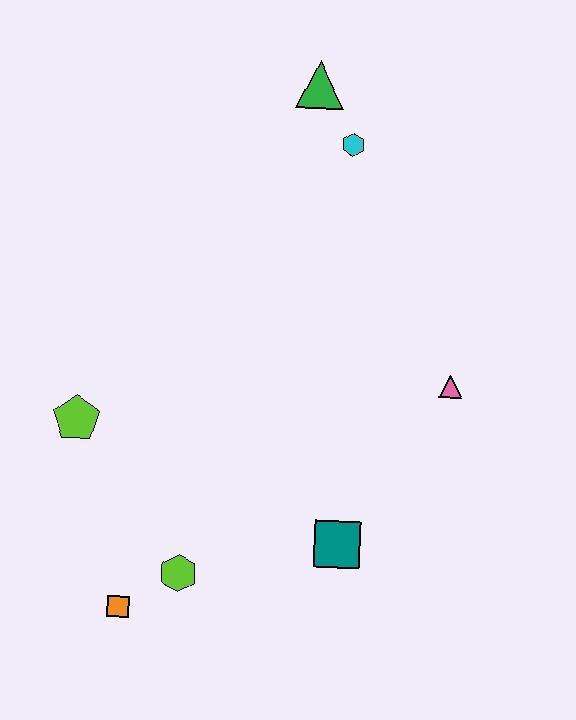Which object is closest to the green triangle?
The cyan hexagon is closest to the green triangle.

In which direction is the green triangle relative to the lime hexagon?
The green triangle is above the lime hexagon.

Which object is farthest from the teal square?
The green triangle is farthest from the teal square.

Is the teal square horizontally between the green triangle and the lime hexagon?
No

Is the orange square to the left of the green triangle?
Yes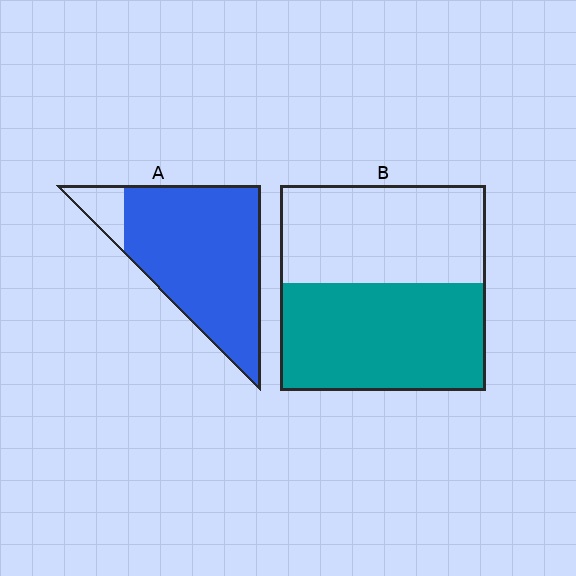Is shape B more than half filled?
Roughly half.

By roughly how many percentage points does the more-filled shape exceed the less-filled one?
By roughly 35 percentage points (A over B).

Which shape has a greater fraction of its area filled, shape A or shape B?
Shape A.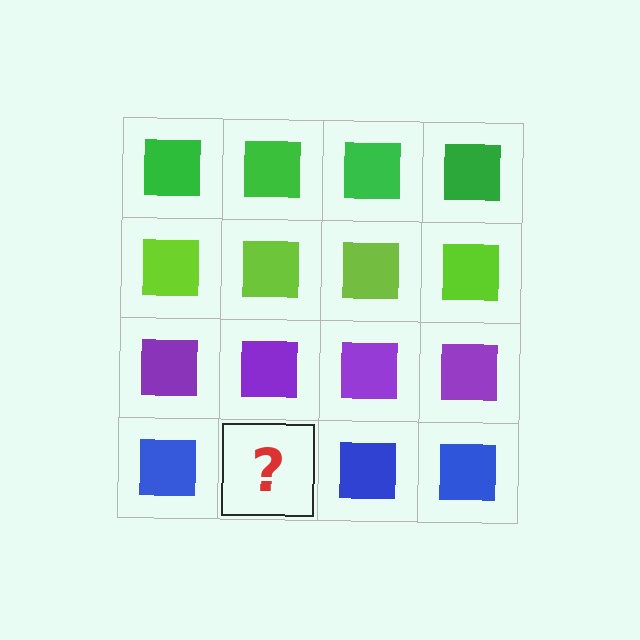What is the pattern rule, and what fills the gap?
The rule is that each row has a consistent color. The gap should be filled with a blue square.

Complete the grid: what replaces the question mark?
The question mark should be replaced with a blue square.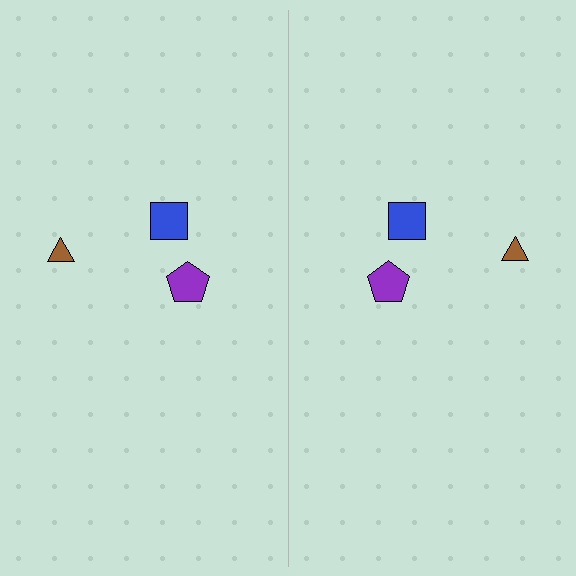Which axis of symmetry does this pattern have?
The pattern has a vertical axis of symmetry running through the center of the image.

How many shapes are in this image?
There are 6 shapes in this image.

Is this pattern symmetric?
Yes, this pattern has bilateral (reflection) symmetry.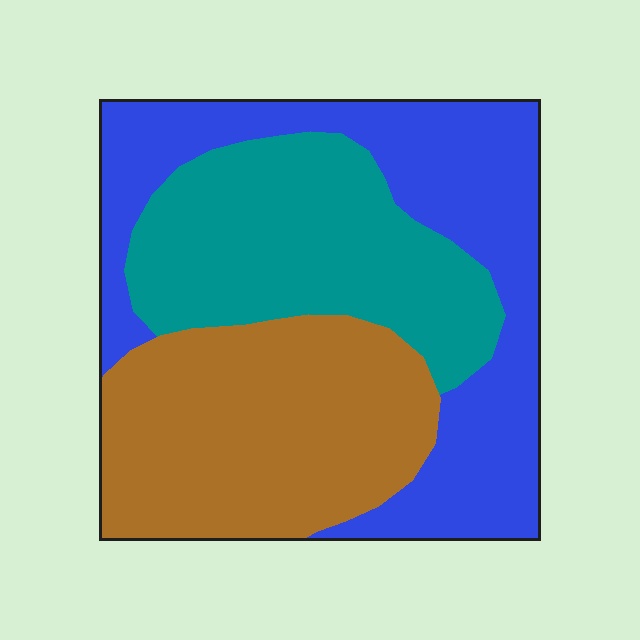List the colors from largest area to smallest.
From largest to smallest: blue, brown, teal.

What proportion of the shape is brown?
Brown takes up about one third (1/3) of the shape.